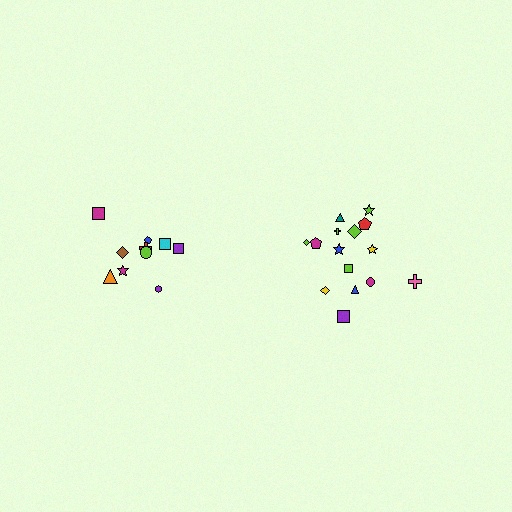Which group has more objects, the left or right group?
The right group.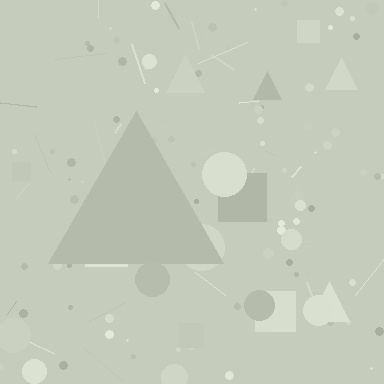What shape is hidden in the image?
A triangle is hidden in the image.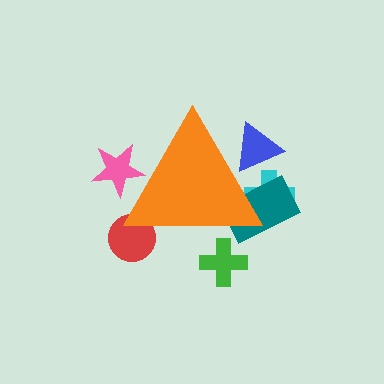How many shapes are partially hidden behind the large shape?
6 shapes are partially hidden.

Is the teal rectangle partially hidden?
Yes, the teal rectangle is partially hidden behind the orange triangle.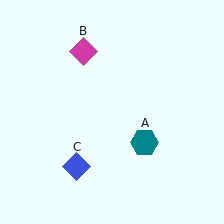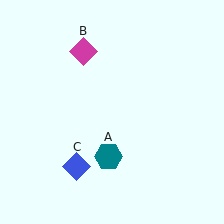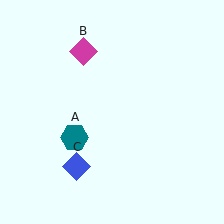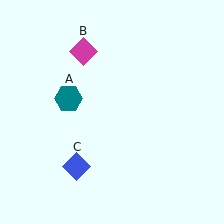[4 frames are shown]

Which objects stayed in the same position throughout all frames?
Magenta diamond (object B) and blue diamond (object C) remained stationary.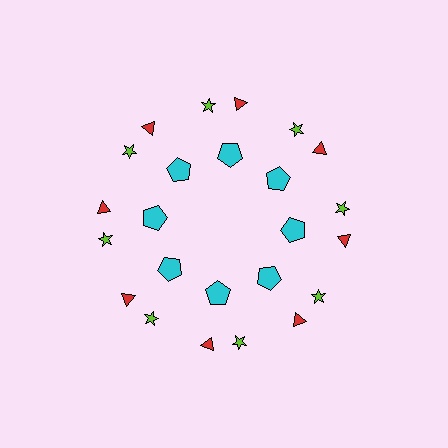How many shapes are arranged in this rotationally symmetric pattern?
There are 24 shapes, arranged in 8 groups of 3.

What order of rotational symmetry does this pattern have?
This pattern has 8-fold rotational symmetry.